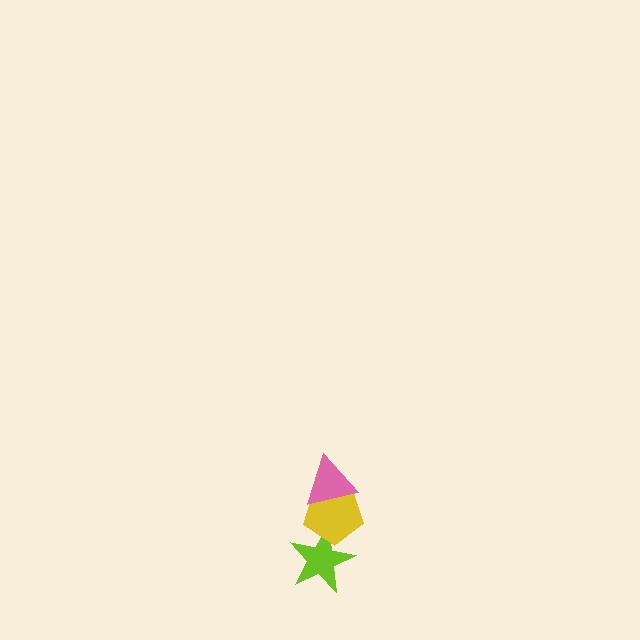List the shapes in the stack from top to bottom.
From top to bottom: the pink triangle, the yellow pentagon, the lime star.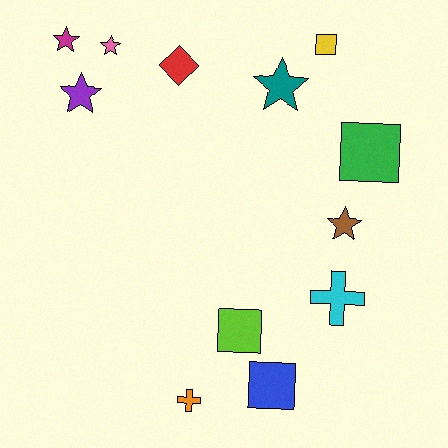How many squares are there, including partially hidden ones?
There are 4 squares.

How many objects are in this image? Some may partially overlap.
There are 12 objects.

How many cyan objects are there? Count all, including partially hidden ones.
There is 1 cyan object.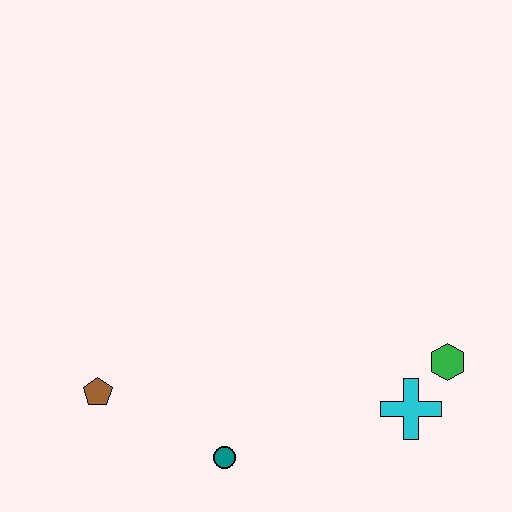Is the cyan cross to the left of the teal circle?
No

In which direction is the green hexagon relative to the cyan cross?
The green hexagon is above the cyan cross.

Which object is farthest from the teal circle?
The green hexagon is farthest from the teal circle.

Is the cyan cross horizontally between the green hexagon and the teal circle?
Yes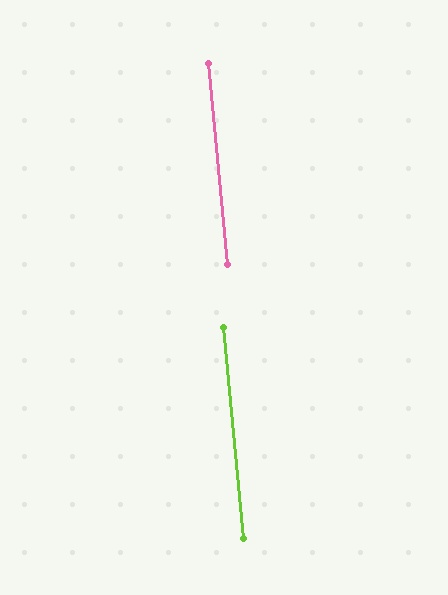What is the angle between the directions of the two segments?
Approximately 0 degrees.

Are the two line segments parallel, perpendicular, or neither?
Parallel — their directions differ by only 0.1°.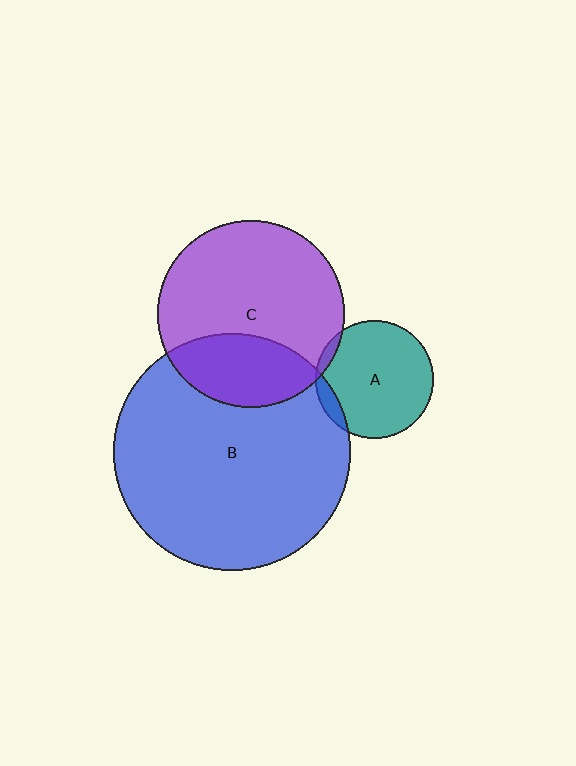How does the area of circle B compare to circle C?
Approximately 1.6 times.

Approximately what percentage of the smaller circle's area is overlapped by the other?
Approximately 10%.